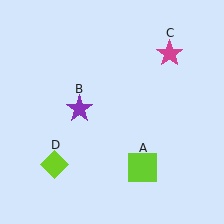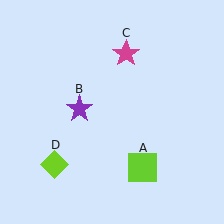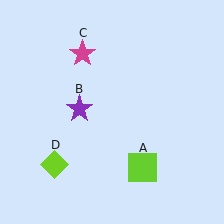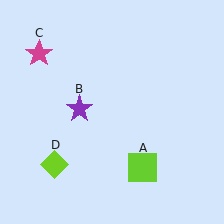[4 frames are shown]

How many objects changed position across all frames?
1 object changed position: magenta star (object C).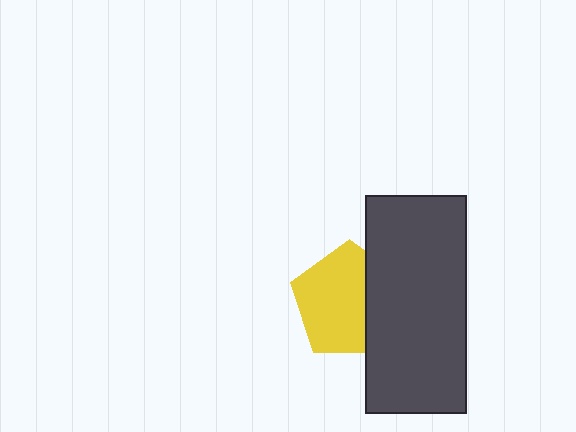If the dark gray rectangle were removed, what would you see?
You would see the complete yellow pentagon.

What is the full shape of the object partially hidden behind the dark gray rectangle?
The partially hidden object is a yellow pentagon.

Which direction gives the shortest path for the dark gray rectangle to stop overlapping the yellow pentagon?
Moving right gives the shortest separation.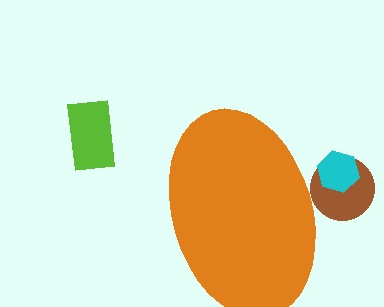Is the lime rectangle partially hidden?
No, the lime rectangle is fully visible.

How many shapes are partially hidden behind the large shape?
2 shapes are partially hidden.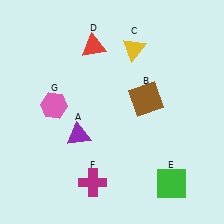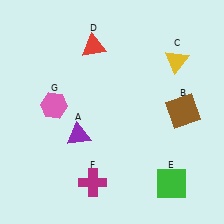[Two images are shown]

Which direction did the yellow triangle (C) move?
The yellow triangle (C) moved right.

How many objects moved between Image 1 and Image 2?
2 objects moved between the two images.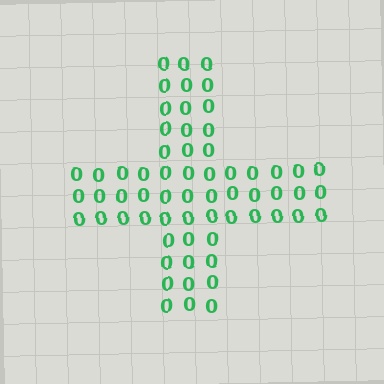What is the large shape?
The large shape is a cross.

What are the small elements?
The small elements are digit 0's.